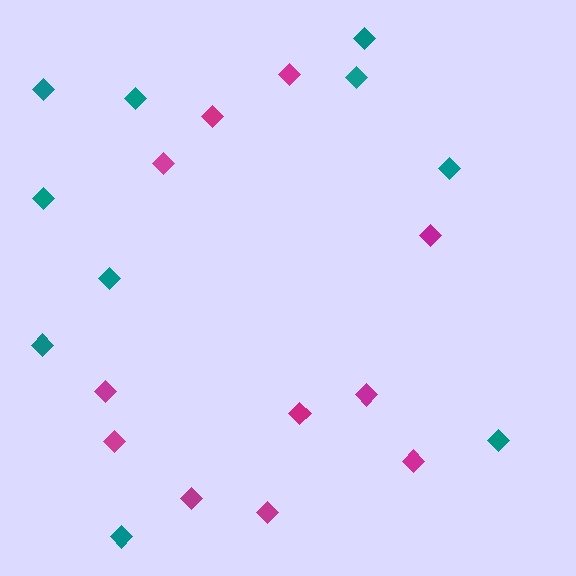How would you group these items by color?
There are 2 groups: one group of teal diamonds (10) and one group of magenta diamonds (11).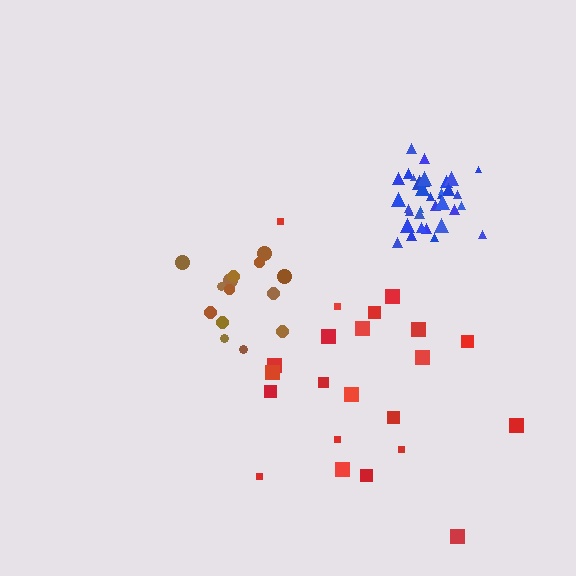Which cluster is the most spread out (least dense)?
Red.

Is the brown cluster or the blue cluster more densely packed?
Blue.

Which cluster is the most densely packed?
Blue.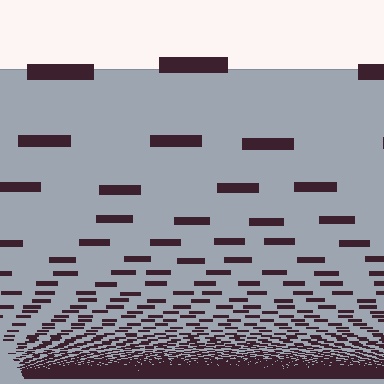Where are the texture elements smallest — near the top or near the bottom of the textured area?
Near the bottom.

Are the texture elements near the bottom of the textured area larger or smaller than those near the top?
Smaller. The gradient is inverted — elements near the bottom are smaller and denser.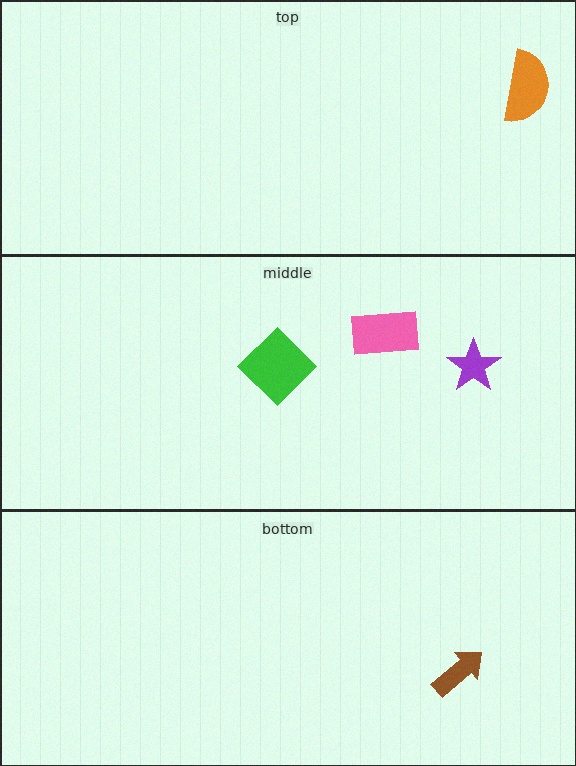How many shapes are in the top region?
1.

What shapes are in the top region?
The orange semicircle.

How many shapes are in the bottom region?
1.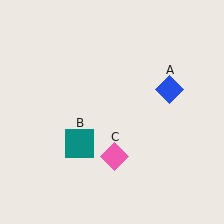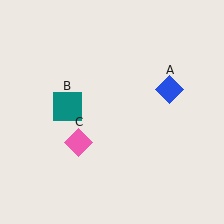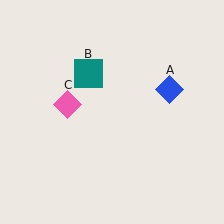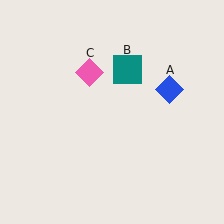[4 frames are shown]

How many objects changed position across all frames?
2 objects changed position: teal square (object B), pink diamond (object C).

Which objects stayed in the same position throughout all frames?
Blue diamond (object A) remained stationary.